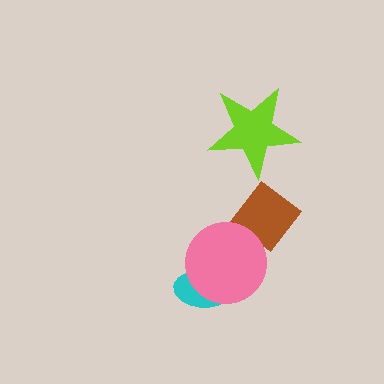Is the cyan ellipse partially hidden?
Yes, it is partially covered by another shape.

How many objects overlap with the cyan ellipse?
1 object overlaps with the cyan ellipse.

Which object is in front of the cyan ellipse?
The pink circle is in front of the cyan ellipse.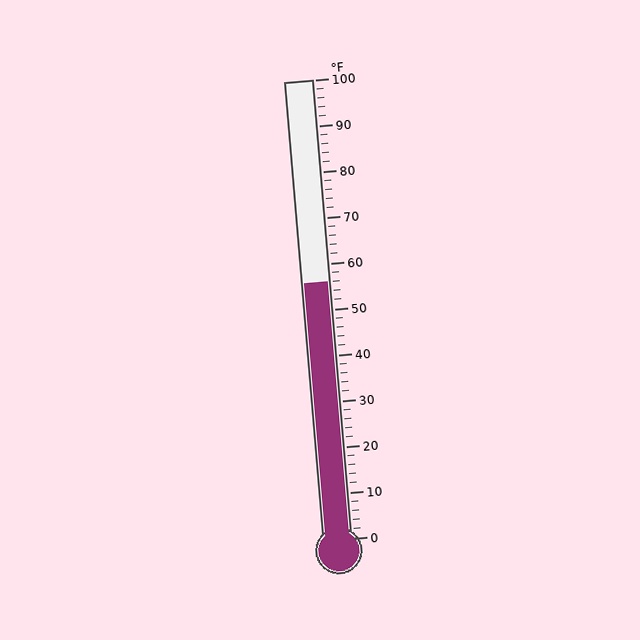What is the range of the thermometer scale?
The thermometer scale ranges from 0°F to 100°F.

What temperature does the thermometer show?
The thermometer shows approximately 56°F.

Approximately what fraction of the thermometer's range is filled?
The thermometer is filled to approximately 55% of its range.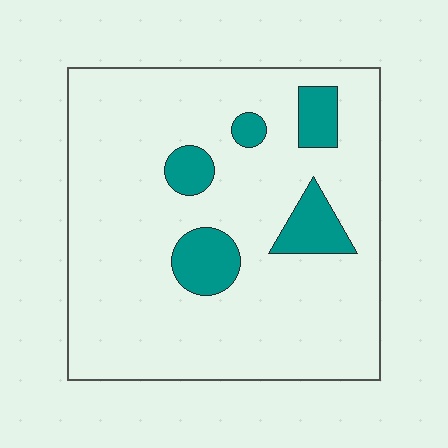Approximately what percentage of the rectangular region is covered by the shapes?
Approximately 15%.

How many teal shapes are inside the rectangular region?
5.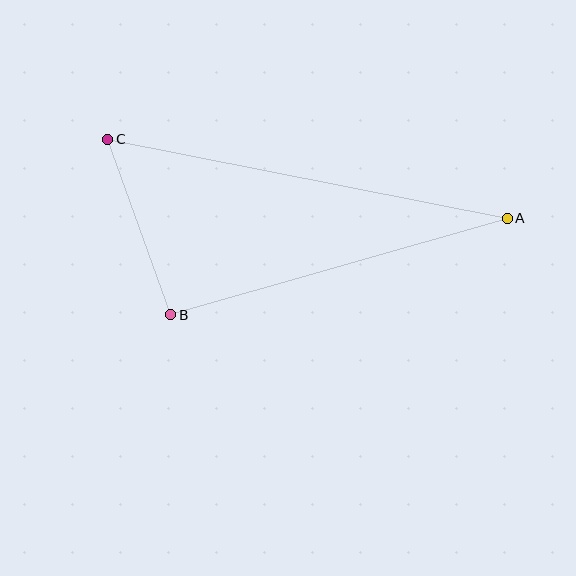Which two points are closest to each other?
Points B and C are closest to each other.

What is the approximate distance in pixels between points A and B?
The distance between A and B is approximately 350 pixels.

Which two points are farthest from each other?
Points A and C are farthest from each other.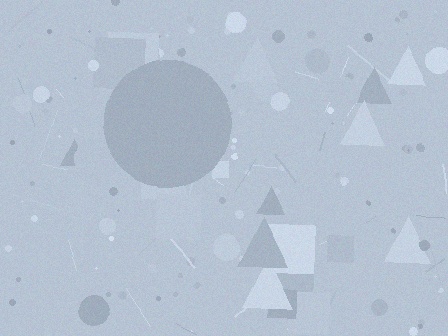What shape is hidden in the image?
A circle is hidden in the image.